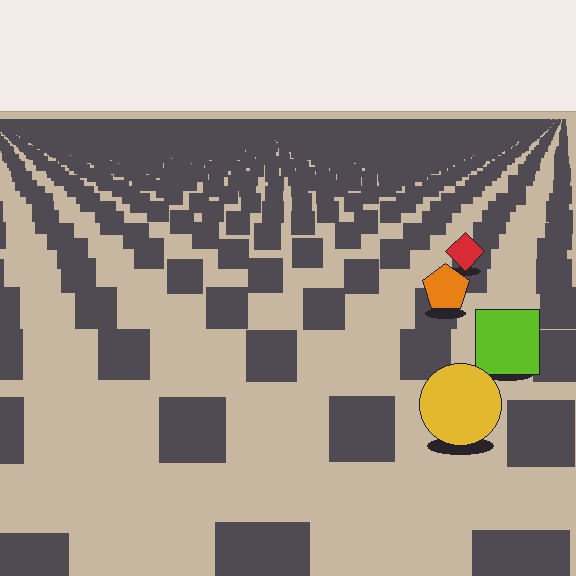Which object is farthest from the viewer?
The red diamond is farthest from the viewer. It appears smaller and the ground texture around it is denser.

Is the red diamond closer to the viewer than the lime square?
No. The lime square is closer — you can tell from the texture gradient: the ground texture is coarser near it.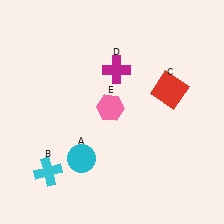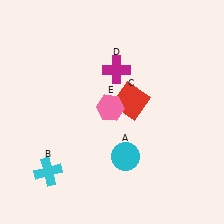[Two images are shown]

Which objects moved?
The objects that moved are: the cyan circle (A), the red square (C).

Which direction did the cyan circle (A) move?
The cyan circle (A) moved right.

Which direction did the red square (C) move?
The red square (C) moved left.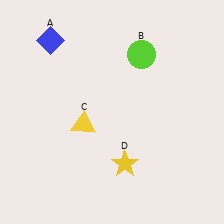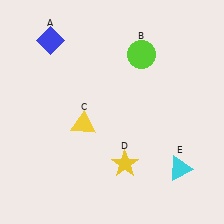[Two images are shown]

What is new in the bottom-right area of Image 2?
A cyan triangle (E) was added in the bottom-right area of Image 2.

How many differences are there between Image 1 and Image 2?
There is 1 difference between the two images.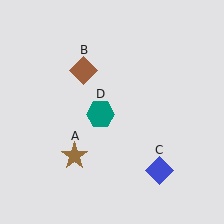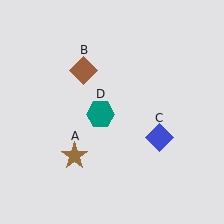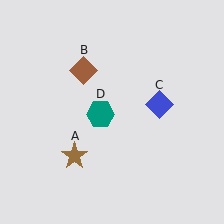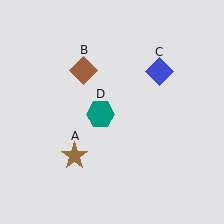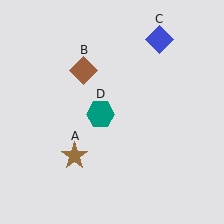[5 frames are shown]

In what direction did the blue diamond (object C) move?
The blue diamond (object C) moved up.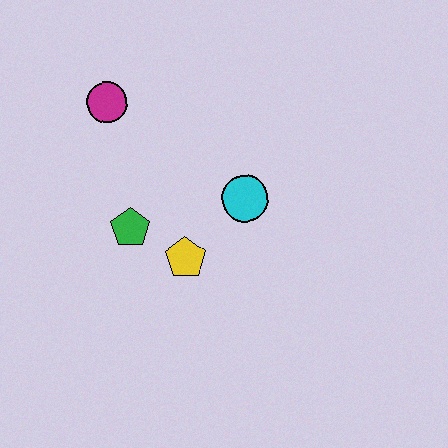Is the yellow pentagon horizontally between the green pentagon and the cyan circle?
Yes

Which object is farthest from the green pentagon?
The magenta circle is farthest from the green pentagon.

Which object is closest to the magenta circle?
The green pentagon is closest to the magenta circle.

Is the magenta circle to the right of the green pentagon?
No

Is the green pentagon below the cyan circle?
Yes